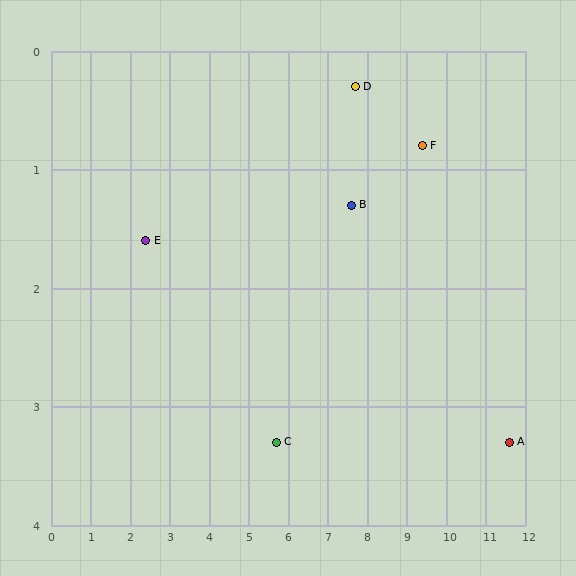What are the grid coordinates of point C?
Point C is at approximately (5.7, 3.3).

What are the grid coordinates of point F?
Point F is at approximately (9.4, 0.8).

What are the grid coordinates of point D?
Point D is at approximately (7.7, 0.3).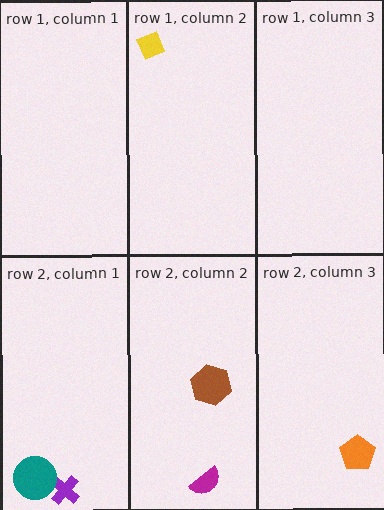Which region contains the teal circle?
The row 2, column 1 region.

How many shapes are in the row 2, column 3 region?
1.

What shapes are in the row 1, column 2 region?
The yellow diamond.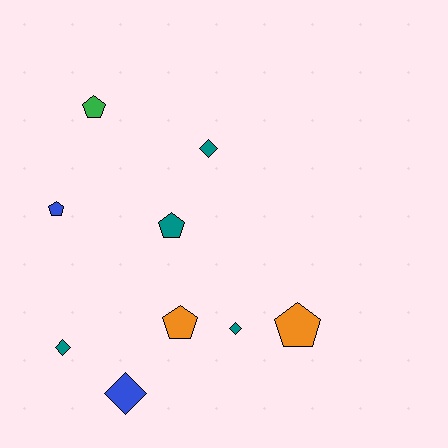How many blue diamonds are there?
There is 1 blue diamond.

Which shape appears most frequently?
Pentagon, with 5 objects.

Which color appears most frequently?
Teal, with 4 objects.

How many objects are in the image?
There are 9 objects.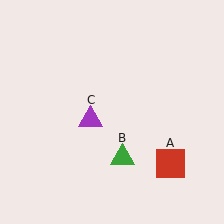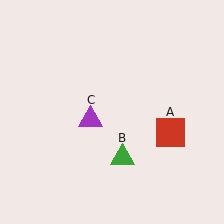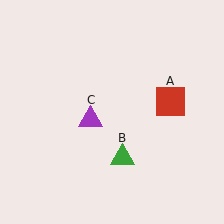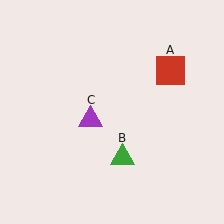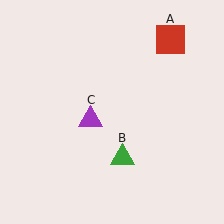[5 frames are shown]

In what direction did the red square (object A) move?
The red square (object A) moved up.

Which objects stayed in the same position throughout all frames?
Green triangle (object B) and purple triangle (object C) remained stationary.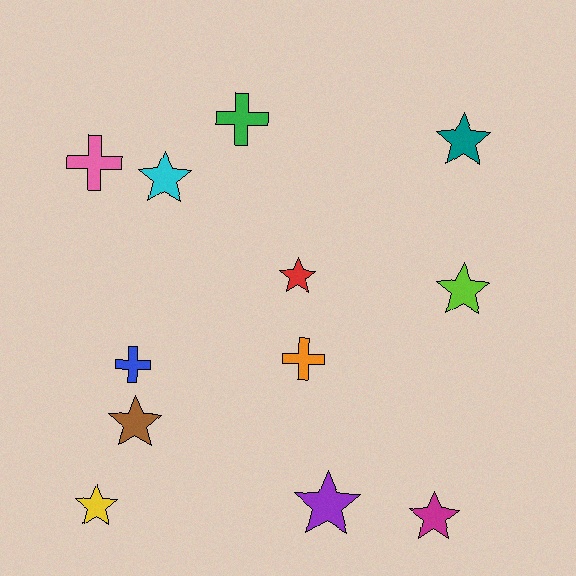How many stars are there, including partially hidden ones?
There are 8 stars.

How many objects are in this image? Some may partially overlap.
There are 12 objects.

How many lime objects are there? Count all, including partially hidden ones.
There is 1 lime object.